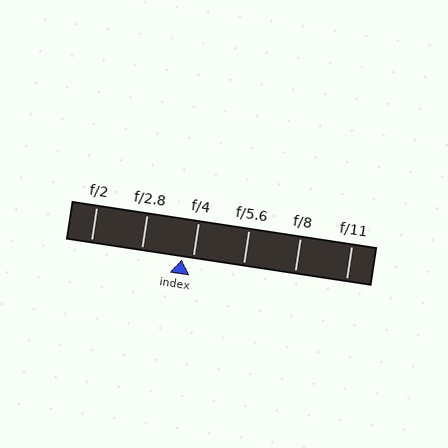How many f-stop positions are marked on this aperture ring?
There are 6 f-stop positions marked.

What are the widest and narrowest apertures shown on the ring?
The widest aperture shown is f/2 and the narrowest is f/11.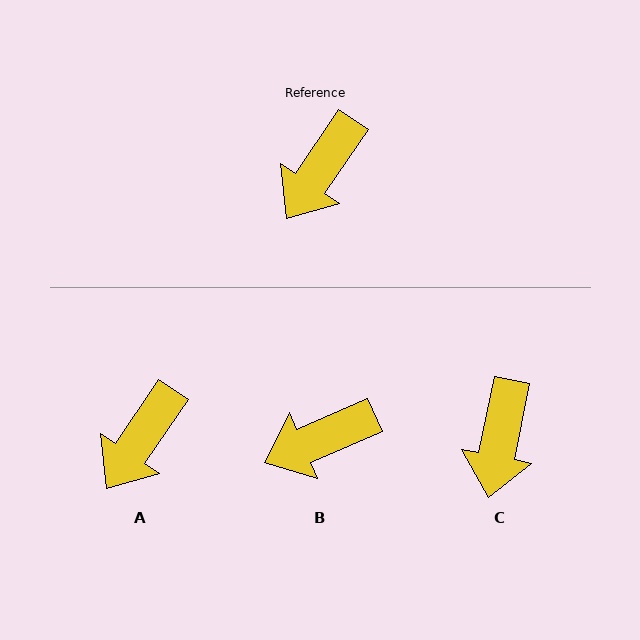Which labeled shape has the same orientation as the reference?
A.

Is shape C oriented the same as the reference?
No, it is off by about 23 degrees.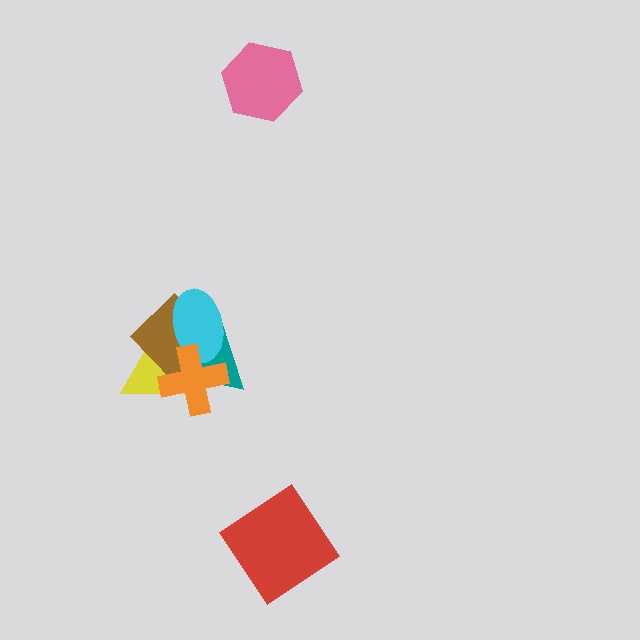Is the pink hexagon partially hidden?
No, no other shape covers it.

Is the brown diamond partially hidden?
Yes, it is partially covered by another shape.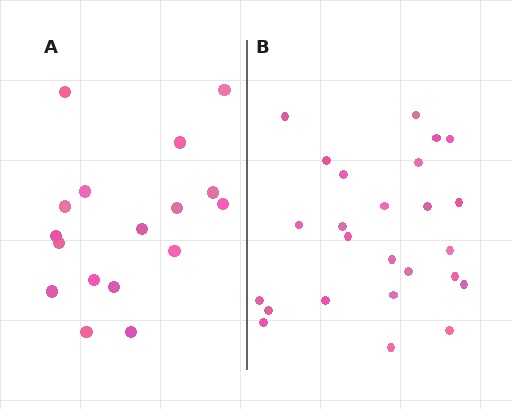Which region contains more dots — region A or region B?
Region B (the right region) has more dots.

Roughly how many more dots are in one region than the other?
Region B has roughly 8 or so more dots than region A.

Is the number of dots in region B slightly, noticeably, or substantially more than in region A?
Region B has substantially more. The ratio is roughly 1.5 to 1.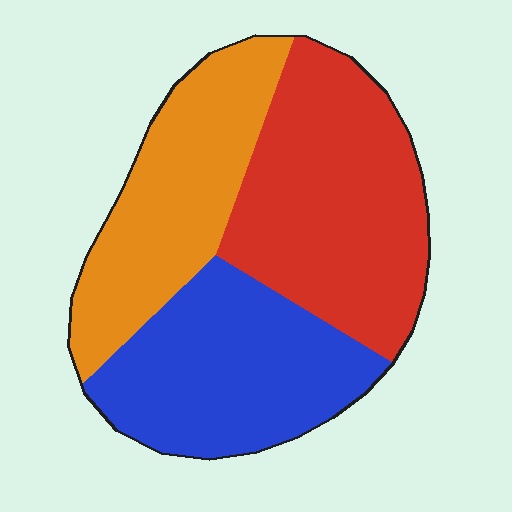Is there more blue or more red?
Red.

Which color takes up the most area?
Red, at roughly 40%.